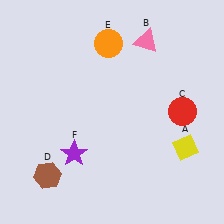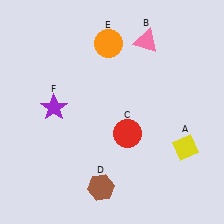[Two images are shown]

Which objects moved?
The objects that moved are: the red circle (C), the brown hexagon (D), the purple star (F).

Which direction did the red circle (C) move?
The red circle (C) moved left.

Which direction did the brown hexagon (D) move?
The brown hexagon (D) moved right.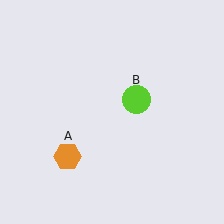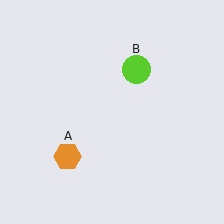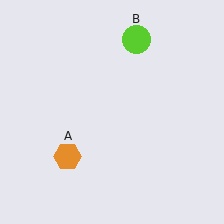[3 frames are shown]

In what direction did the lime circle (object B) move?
The lime circle (object B) moved up.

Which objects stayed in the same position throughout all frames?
Orange hexagon (object A) remained stationary.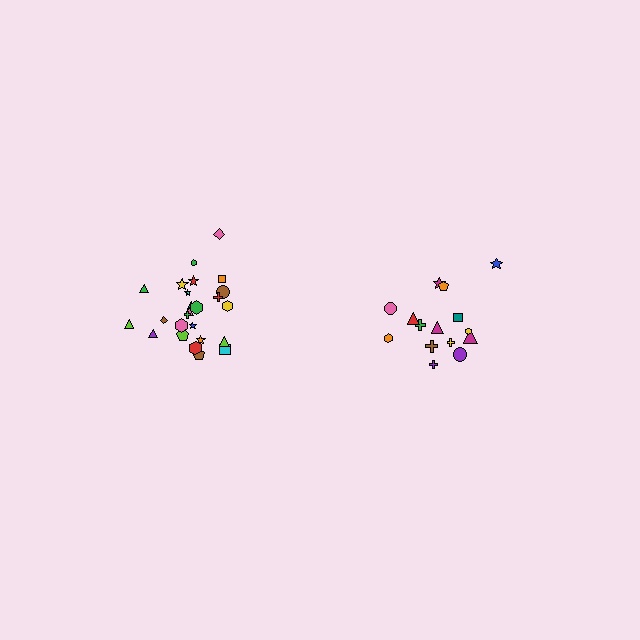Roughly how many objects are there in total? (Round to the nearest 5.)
Roughly 40 objects in total.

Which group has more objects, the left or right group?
The left group.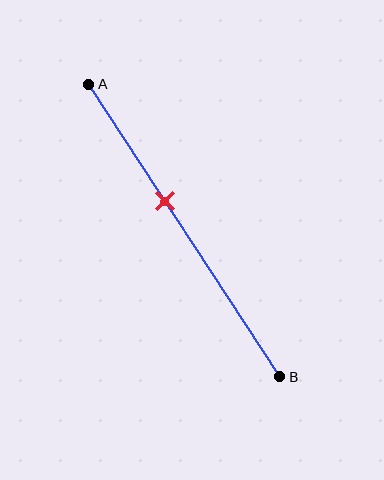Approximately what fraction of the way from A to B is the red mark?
The red mark is approximately 40% of the way from A to B.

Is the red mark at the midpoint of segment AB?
No, the mark is at about 40% from A, not at the 50% midpoint.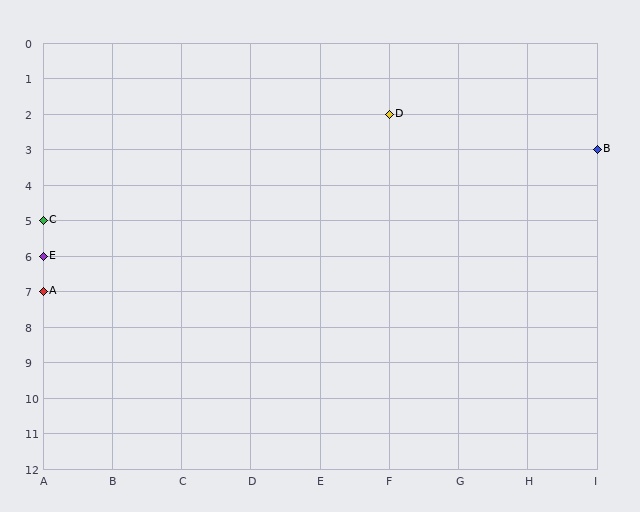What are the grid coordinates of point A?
Point A is at grid coordinates (A, 7).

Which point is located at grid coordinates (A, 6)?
Point E is at (A, 6).